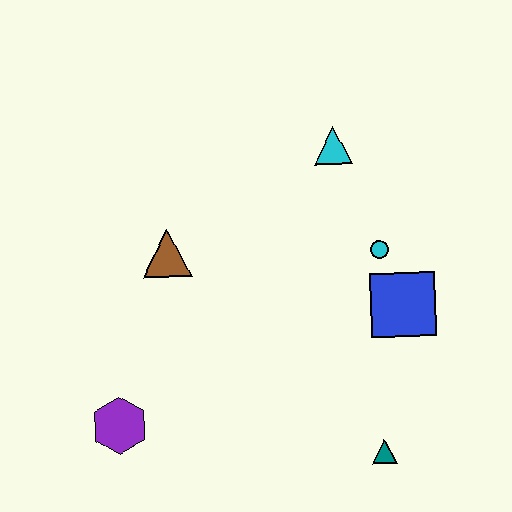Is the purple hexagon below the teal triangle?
No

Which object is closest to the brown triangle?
The purple hexagon is closest to the brown triangle.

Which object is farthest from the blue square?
The purple hexagon is farthest from the blue square.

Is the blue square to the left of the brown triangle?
No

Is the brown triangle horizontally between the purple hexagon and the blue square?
Yes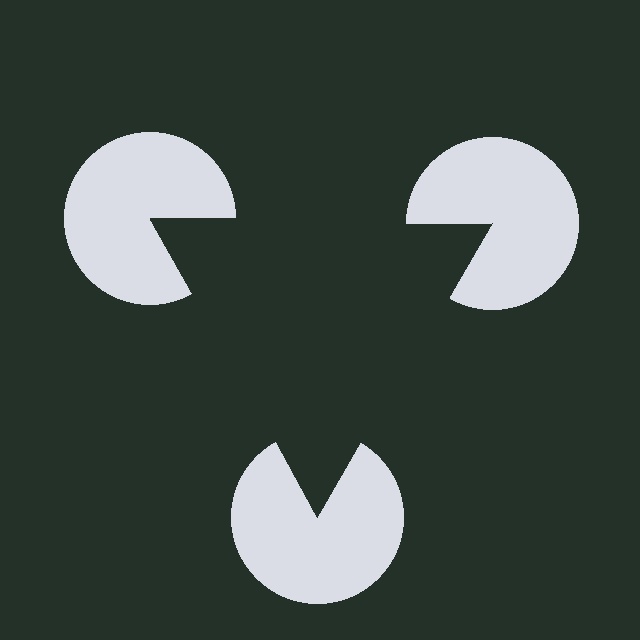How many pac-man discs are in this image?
There are 3 — one at each vertex of the illusory triangle.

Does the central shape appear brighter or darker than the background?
It typically appears slightly darker than the background, even though no actual brightness change is drawn.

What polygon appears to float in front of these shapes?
An illusory triangle — its edges are inferred from the aligned wedge cuts in the pac-man discs, not physically drawn.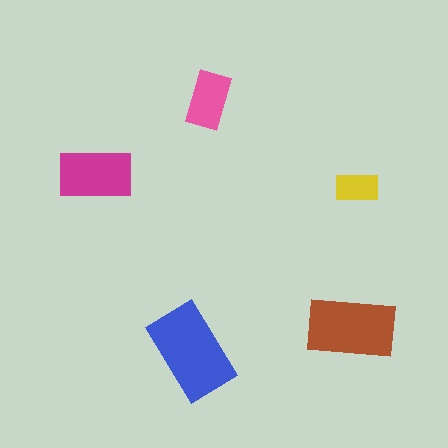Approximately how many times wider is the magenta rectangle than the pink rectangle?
About 1.5 times wider.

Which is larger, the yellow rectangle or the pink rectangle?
The pink one.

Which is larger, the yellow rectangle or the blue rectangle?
The blue one.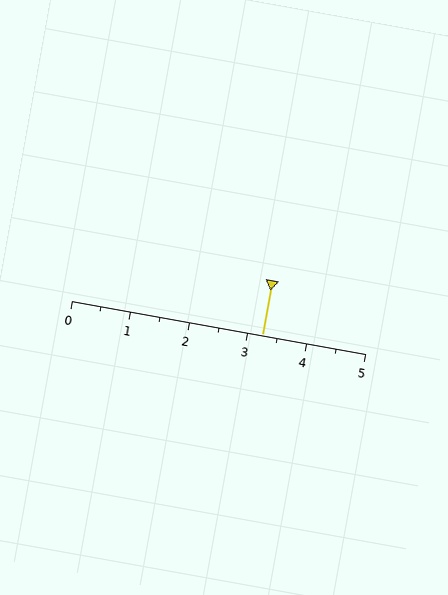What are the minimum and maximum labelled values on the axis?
The axis runs from 0 to 5.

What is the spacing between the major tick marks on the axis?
The major ticks are spaced 1 apart.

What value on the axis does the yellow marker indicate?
The marker indicates approximately 3.2.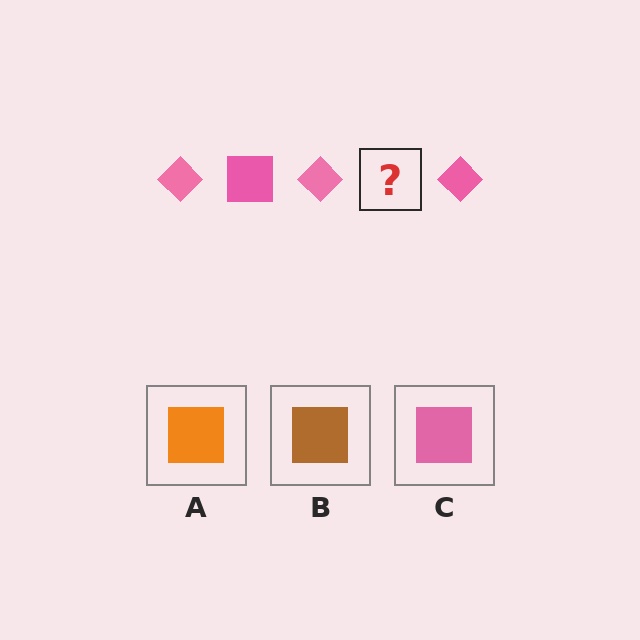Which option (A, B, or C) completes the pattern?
C.